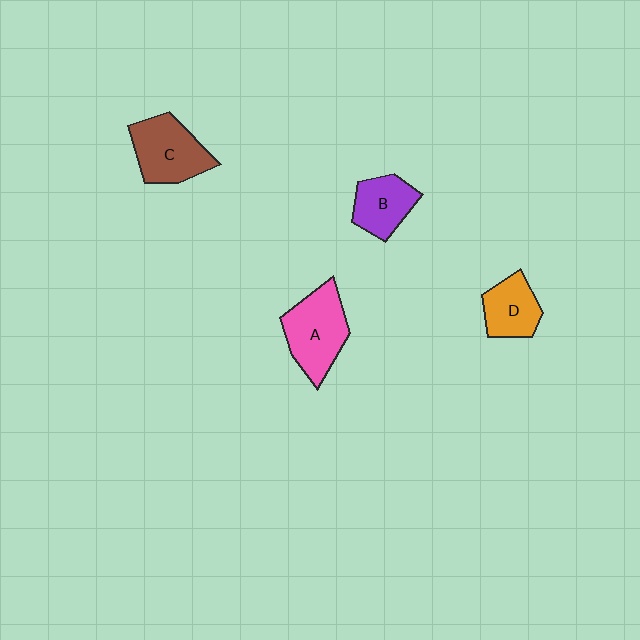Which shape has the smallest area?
Shape D (orange).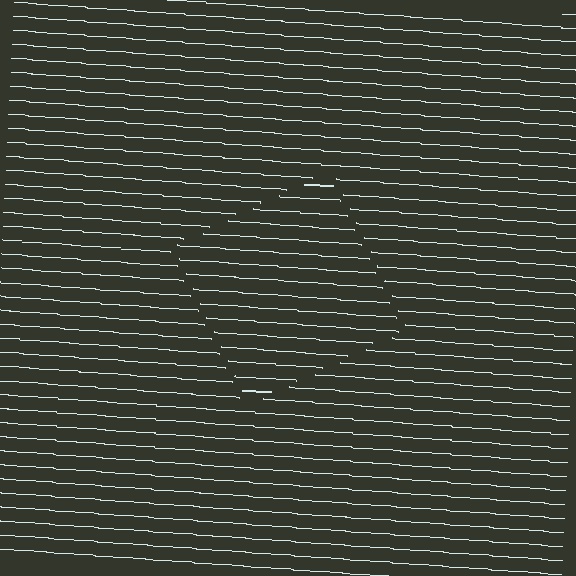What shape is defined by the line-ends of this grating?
An illusory square. The interior of the shape contains the same grating, shifted by half a period — the contour is defined by the phase discontinuity where line-ends from the inner and outer gratings abut.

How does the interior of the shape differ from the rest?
The interior of the shape contains the same grating, shifted by half a period — the contour is defined by the phase discontinuity where line-ends from the inner and outer gratings abut.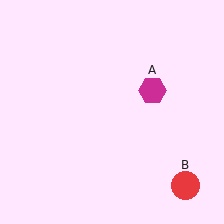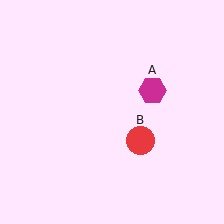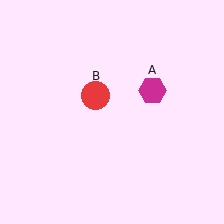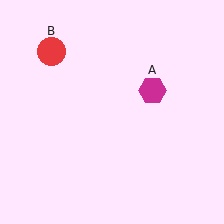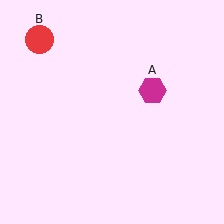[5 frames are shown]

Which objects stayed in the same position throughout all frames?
Magenta hexagon (object A) remained stationary.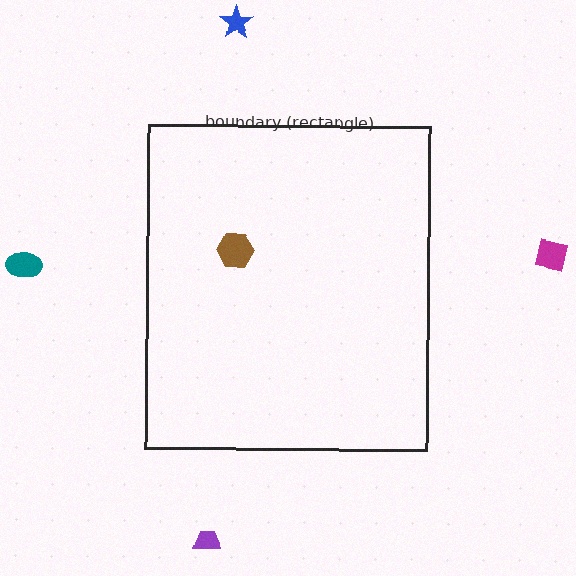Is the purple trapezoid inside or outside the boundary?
Outside.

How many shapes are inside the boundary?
1 inside, 4 outside.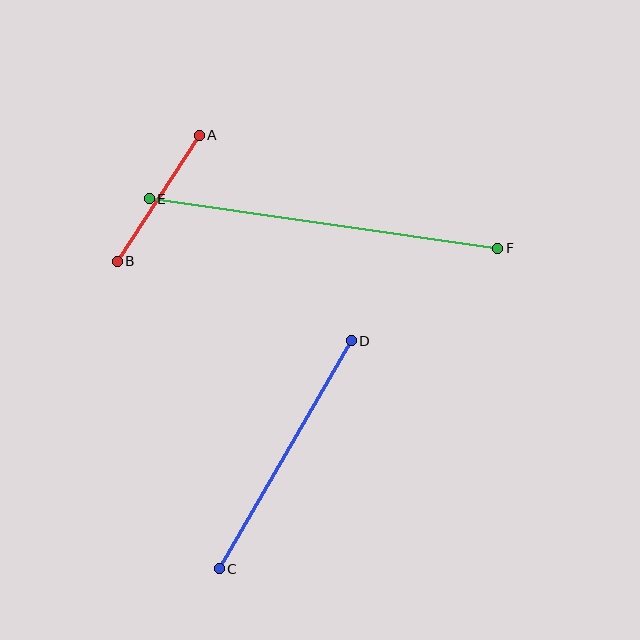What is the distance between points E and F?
The distance is approximately 352 pixels.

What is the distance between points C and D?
The distance is approximately 263 pixels.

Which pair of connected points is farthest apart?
Points E and F are farthest apart.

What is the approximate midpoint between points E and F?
The midpoint is at approximately (324, 224) pixels.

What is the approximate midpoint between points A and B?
The midpoint is at approximately (158, 198) pixels.